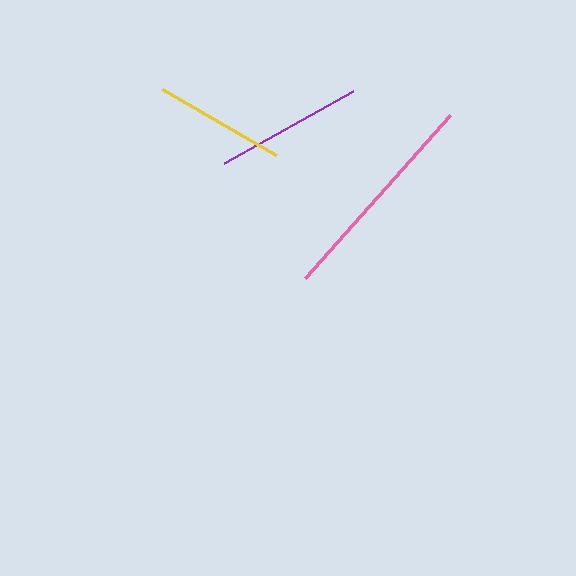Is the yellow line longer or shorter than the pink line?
The pink line is longer than the yellow line.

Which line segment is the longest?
The pink line is the longest at approximately 218 pixels.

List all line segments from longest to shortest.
From longest to shortest: pink, purple, yellow.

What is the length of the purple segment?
The purple segment is approximately 147 pixels long.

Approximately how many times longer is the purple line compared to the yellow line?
The purple line is approximately 1.1 times the length of the yellow line.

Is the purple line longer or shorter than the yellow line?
The purple line is longer than the yellow line.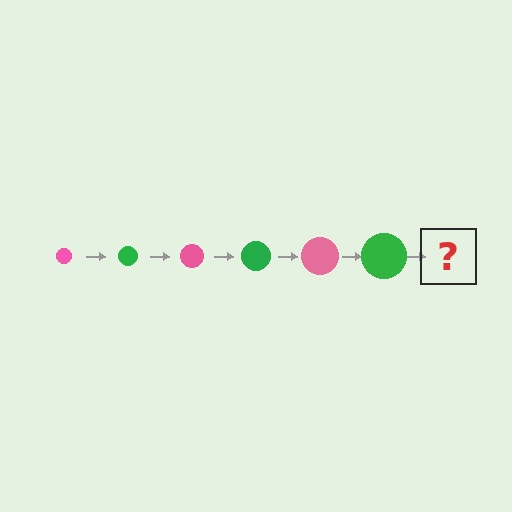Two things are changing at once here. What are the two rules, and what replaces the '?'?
The two rules are that the circle grows larger each step and the color cycles through pink and green. The '?' should be a pink circle, larger than the previous one.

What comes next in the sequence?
The next element should be a pink circle, larger than the previous one.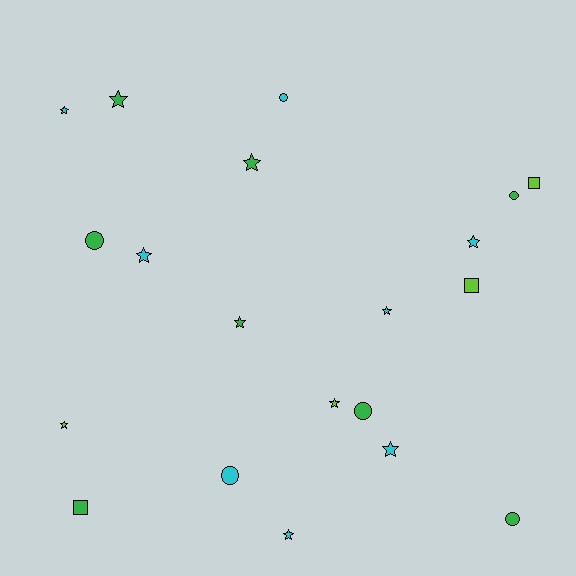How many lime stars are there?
There are 2 lime stars.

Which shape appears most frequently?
Star, with 11 objects.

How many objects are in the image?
There are 20 objects.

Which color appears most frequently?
Green, with 8 objects.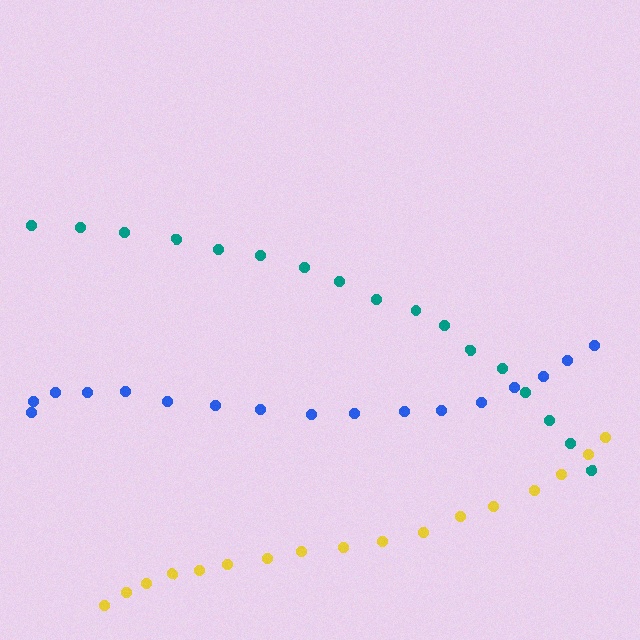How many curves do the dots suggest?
There are 3 distinct paths.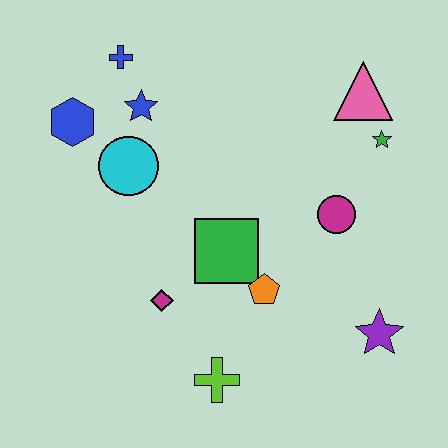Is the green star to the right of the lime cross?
Yes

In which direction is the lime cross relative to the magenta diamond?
The lime cross is below the magenta diamond.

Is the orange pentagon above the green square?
No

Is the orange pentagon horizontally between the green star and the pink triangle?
No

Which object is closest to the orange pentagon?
The green square is closest to the orange pentagon.